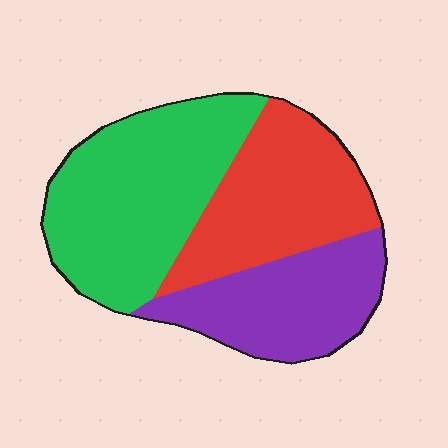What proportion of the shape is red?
Red takes up about one third (1/3) of the shape.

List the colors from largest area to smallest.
From largest to smallest: green, red, purple.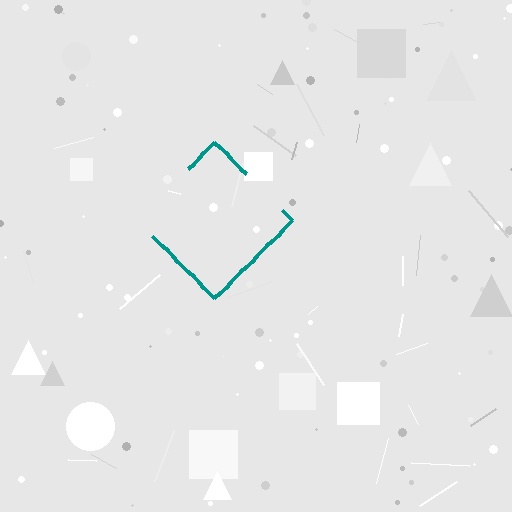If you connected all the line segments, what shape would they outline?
They would outline a diamond.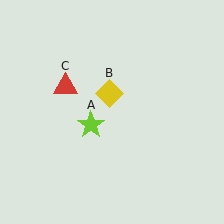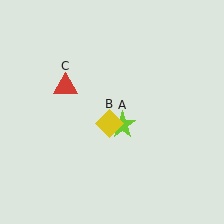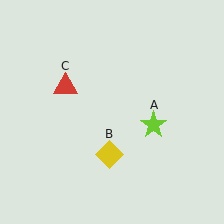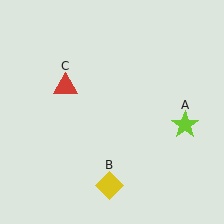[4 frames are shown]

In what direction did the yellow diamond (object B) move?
The yellow diamond (object B) moved down.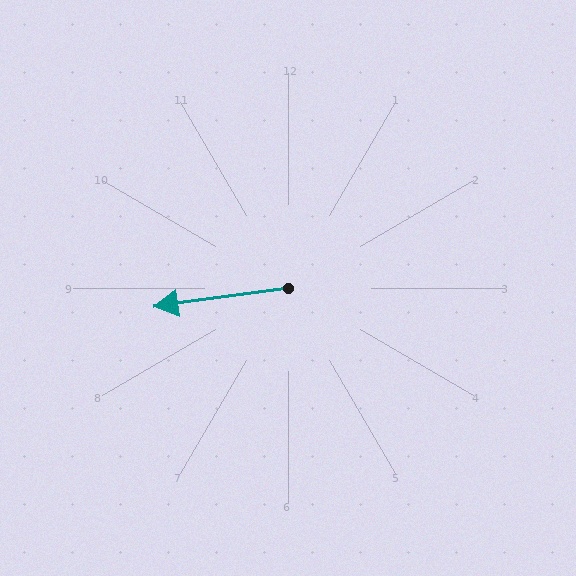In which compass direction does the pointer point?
West.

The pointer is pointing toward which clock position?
Roughly 9 o'clock.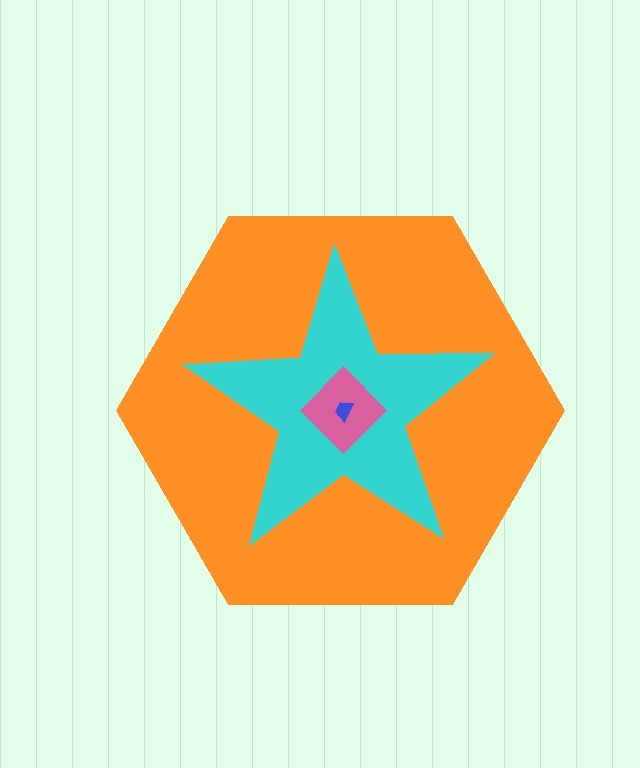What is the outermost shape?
The orange hexagon.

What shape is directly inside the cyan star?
The pink diamond.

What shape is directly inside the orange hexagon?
The cyan star.